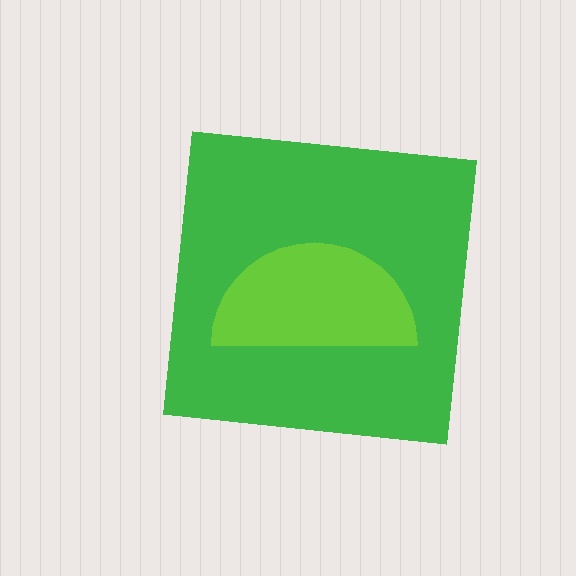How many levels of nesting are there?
2.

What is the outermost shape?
The green square.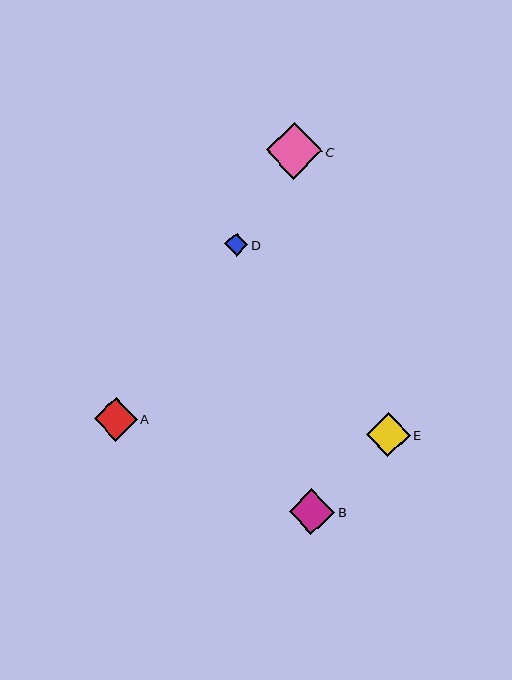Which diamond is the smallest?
Diamond D is the smallest with a size of approximately 23 pixels.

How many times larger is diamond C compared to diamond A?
Diamond C is approximately 1.3 times the size of diamond A.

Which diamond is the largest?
Diamond C is the largest with a size of approximately 57 pixels.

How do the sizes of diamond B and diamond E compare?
Diamond B and diamond E are approximately the same size.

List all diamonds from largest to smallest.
From largest to smallest: C, B, E, A, D.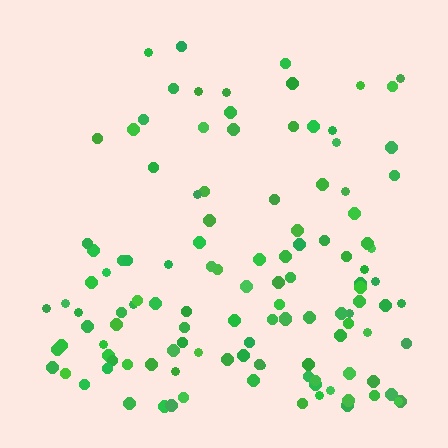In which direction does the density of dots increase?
From top to bottom, with the bottom side densest.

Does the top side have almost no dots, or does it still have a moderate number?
Still a moderate number, just noticeably fewer than the bottom.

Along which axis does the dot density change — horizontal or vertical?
Vertical.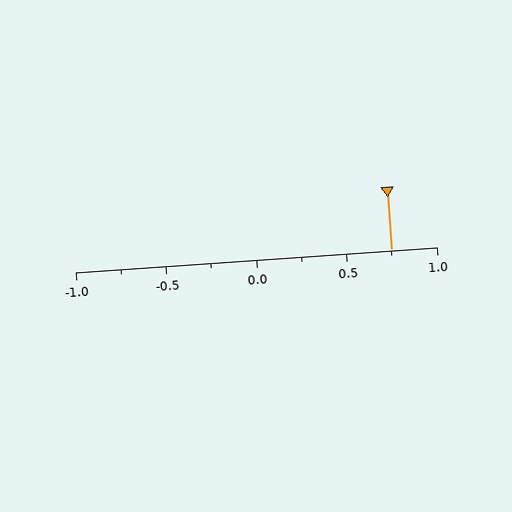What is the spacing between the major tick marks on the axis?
The major ticks are spaced 0.5 apart.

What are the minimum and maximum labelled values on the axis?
The axis runs from -1.0 to 1.0.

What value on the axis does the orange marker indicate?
The marker indicates approximately 0.75.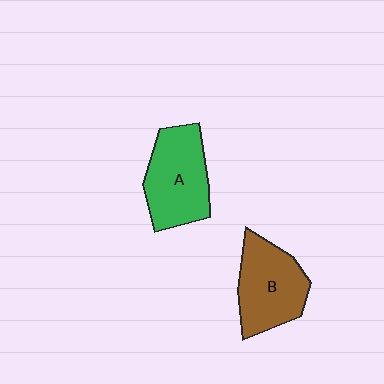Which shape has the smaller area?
Shape B (brown).